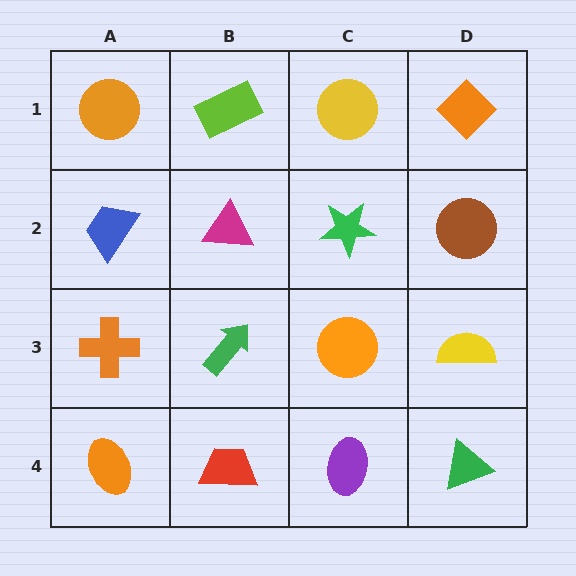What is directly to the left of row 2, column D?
A green star.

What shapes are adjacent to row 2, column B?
A lime rectangle (row 1, column B), a green arrow (row 3, column B), a blue trapezoid (row 2, column A), a green star (row 2, column C).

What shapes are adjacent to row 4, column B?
A green arrow (row 3, column B), an orange ellipse (row 4, column A), a purple ellipse (row 4, column C).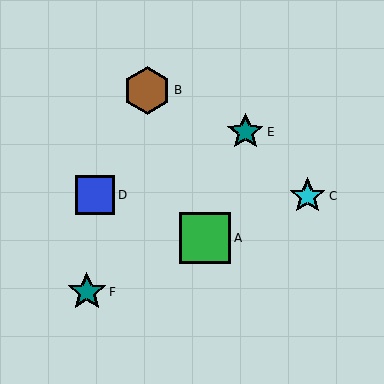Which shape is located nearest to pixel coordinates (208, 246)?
The green square (labeled A) at (205, 238) is nearest to that location.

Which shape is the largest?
The green square (labeled A) is the largest.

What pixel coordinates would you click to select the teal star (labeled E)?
Click at (245, 132) to select the teal star E.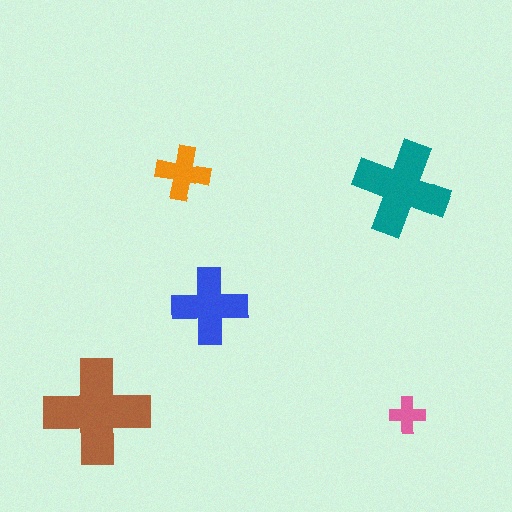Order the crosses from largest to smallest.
the brown one, the teal one, the blue one, the orange one, the pink one.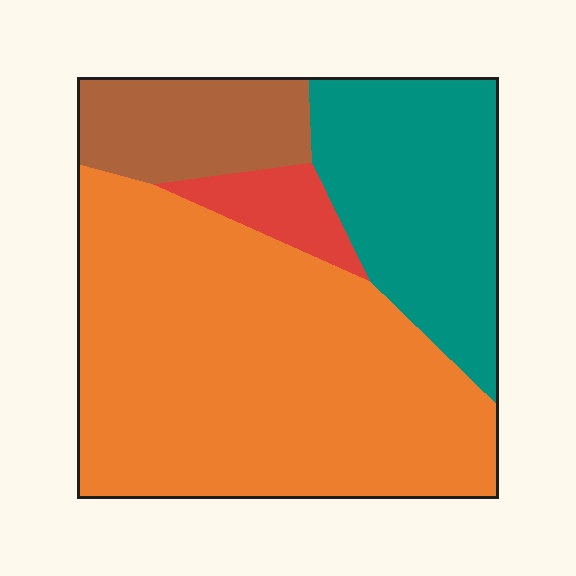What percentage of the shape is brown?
Brown covers roughly 15% of the shape.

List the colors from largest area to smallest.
From largest to smallest: orange, teal, brown, red.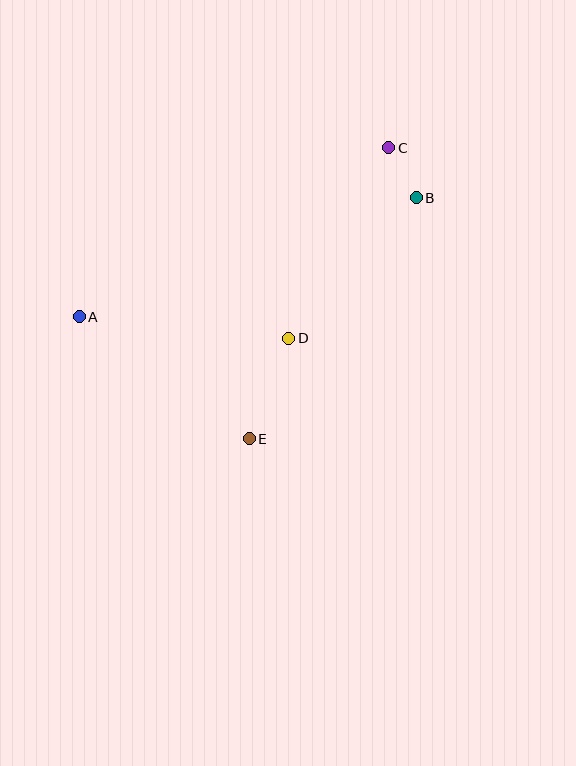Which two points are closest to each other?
Points B and C are closest to each other.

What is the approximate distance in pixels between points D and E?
The distance between D and E is approximately 108 pixels.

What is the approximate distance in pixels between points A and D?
The distance between A and D is approximately 211 pixels.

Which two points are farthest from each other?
Points A and B are farthest from each other.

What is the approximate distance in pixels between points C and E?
The distance between C and E is approximately 323 pixels.